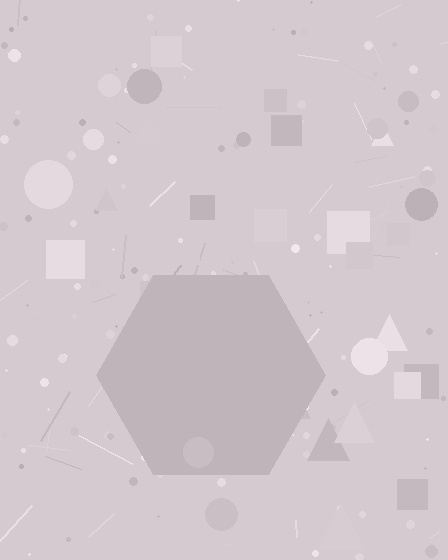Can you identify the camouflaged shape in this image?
The camouflaged shape is a hexagon.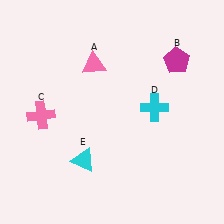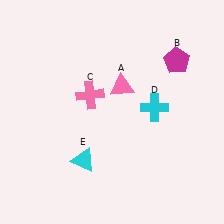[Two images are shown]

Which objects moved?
The objects that moved are: the pink triangle (A), the pink cross (C).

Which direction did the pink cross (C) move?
The pink cross (C) moved right.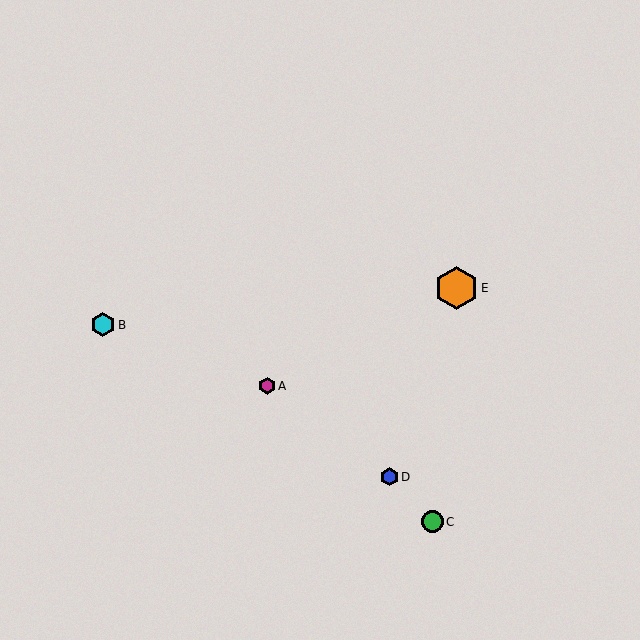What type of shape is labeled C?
Shape C is a green circle.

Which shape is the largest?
The orange hexagon (labeled E) is the largest.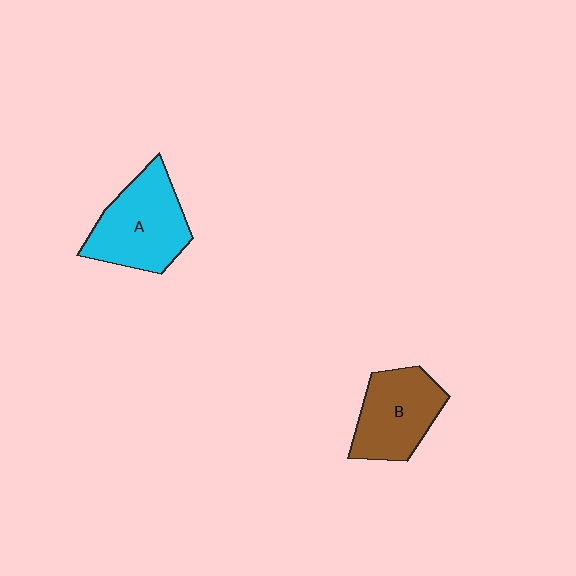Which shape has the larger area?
Shape A (cyan).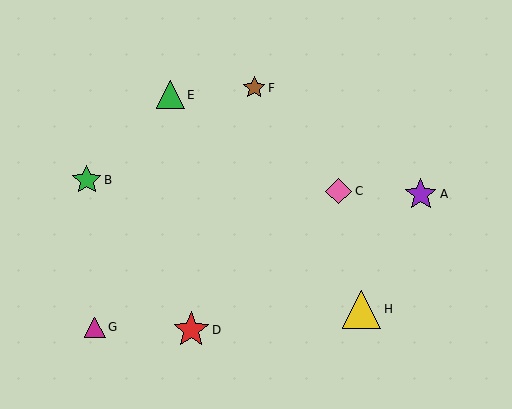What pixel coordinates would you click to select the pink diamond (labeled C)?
Click at (339, 191) to select the pink diamond C.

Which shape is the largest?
The yellow triangle (labeled H) is the largest.